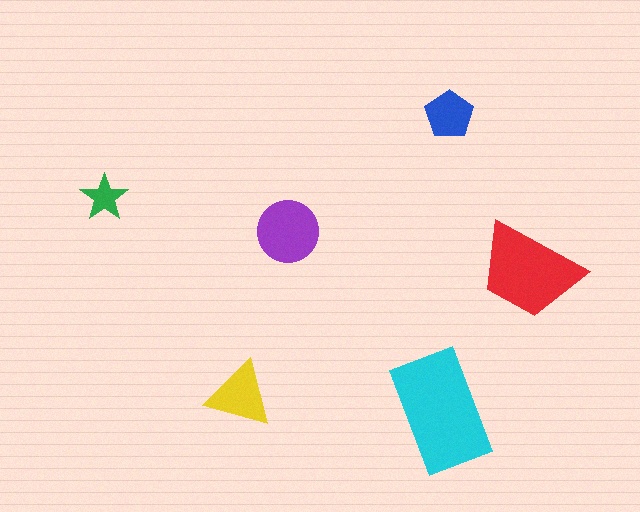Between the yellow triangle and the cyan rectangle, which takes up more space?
The cyan rectangle.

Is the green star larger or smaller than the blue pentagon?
Smaller.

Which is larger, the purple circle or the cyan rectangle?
The cyan rectangle.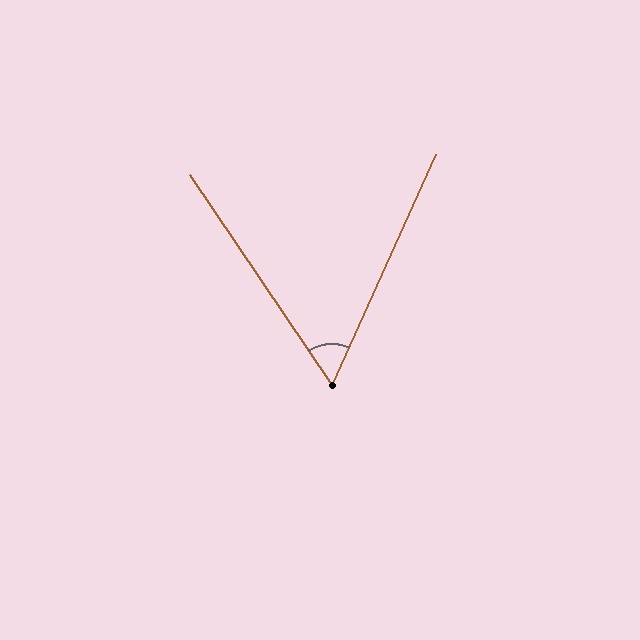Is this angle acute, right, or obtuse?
It is acute.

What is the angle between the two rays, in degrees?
Approximately 58 degrees.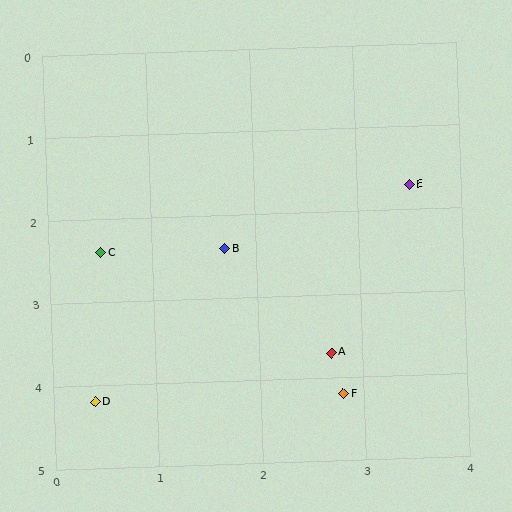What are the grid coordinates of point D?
Point D is at approximately (0.4, 4.2).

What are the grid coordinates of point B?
Point B is at approximately (1.7, 2.4).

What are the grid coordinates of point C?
Point C is at approximately (0.5, 2.4).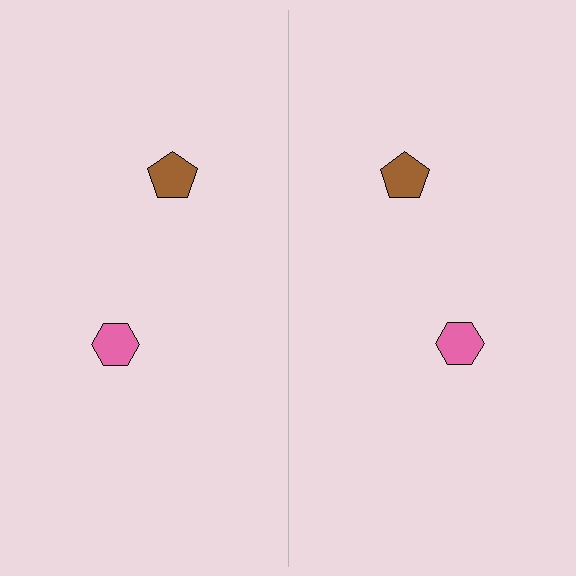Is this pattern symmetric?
Yes, this pattern has bilateral (reflection) symmetry.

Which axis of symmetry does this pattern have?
The pattern has a vertical axis of symmetry running through the center of the image.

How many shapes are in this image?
There are 4 shapes in this image.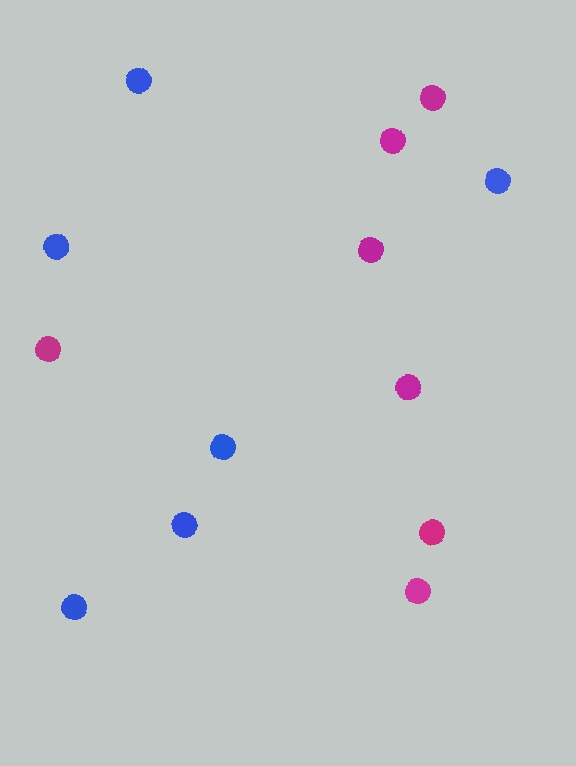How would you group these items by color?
There are 2 groups: one group of magenta circles (7) and one group of blue circles (6).